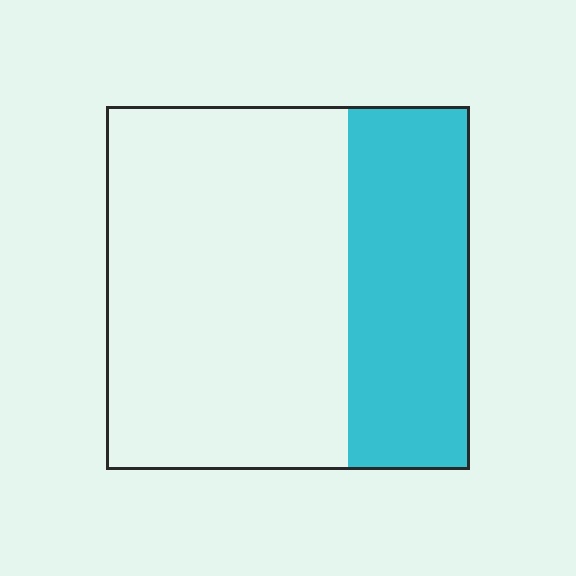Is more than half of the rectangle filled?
No.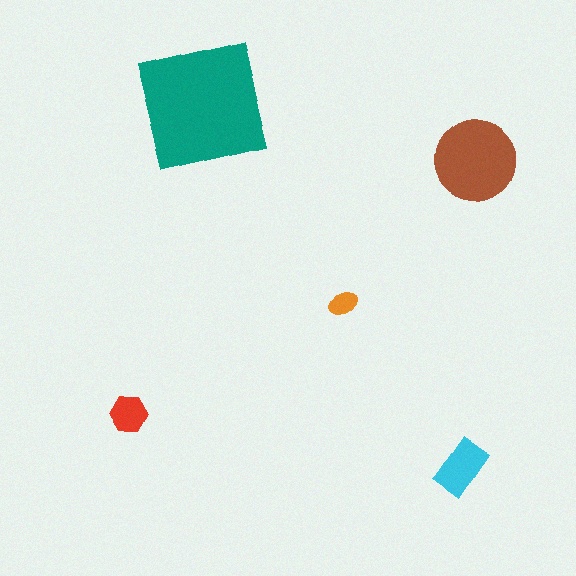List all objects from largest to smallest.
The teal square, the brown circle, the cyan rectangle, the red hexagon, the orange ellipse.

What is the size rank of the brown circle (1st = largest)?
2nd.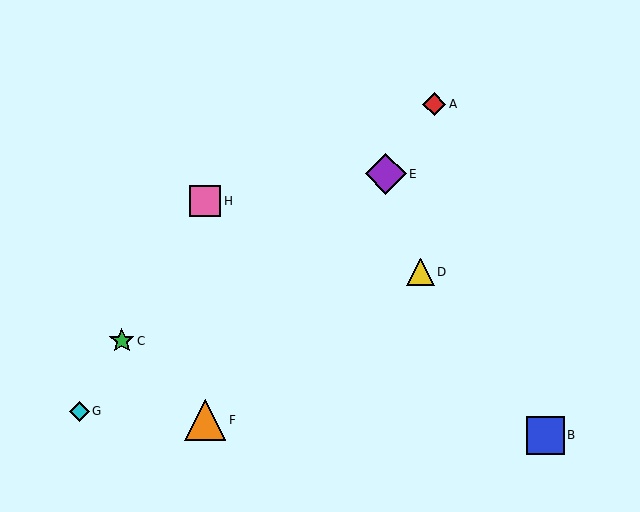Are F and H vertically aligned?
Yes, both are at x≈205.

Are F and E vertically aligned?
No, F is at x≈205 and E is at x≈386.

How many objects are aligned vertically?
2 objects (F, H) are aligned vertically.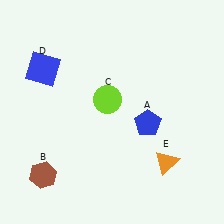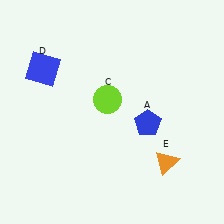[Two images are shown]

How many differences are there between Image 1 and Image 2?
There is 1 difference between the two images.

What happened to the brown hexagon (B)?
The brown hexagon (B) was removed in Image 2. It was in the bottom-left area of Image 1.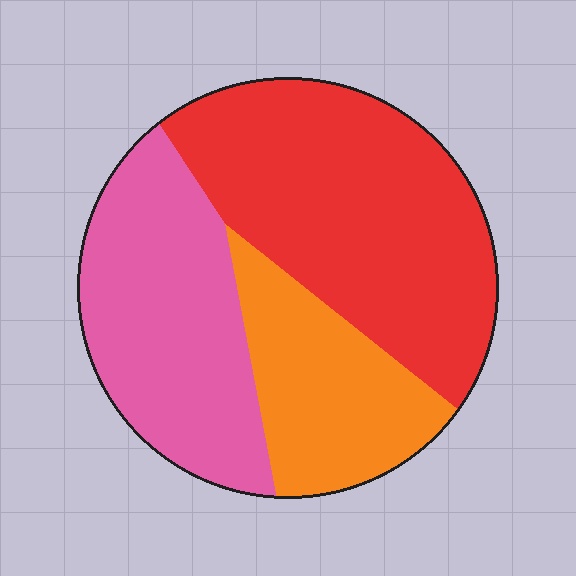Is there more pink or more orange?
Pink.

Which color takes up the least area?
Orange, at roughly 20%.